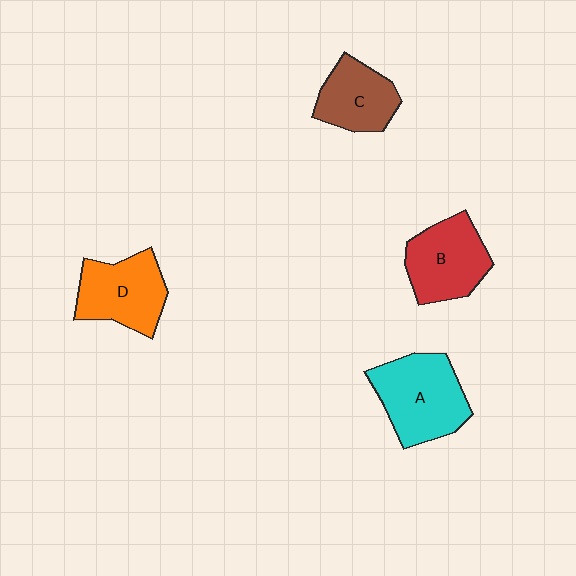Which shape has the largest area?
Shape A (cyan).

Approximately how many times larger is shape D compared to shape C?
Approximately 1.2 times.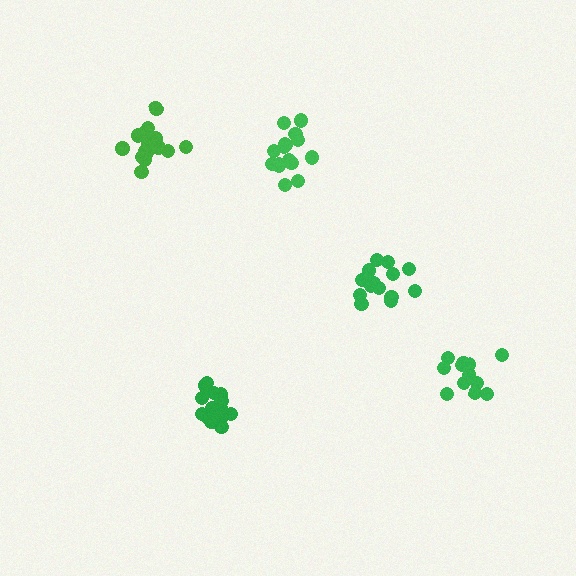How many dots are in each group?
Group 1: 18 dots, Group 2: 18 dots, Group 3: 12 dots, Group 4: 18 dots, Group 5: 14 dots (80 total).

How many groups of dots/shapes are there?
There are 5 groups.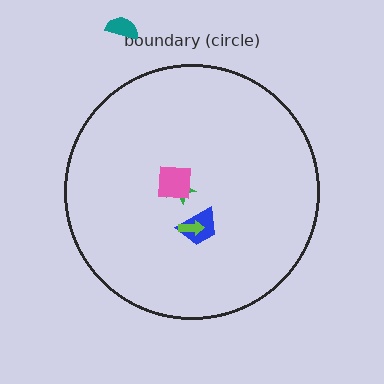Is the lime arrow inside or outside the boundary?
Inside.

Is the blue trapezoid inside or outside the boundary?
Inside.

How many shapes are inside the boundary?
4 inside, 1 outside.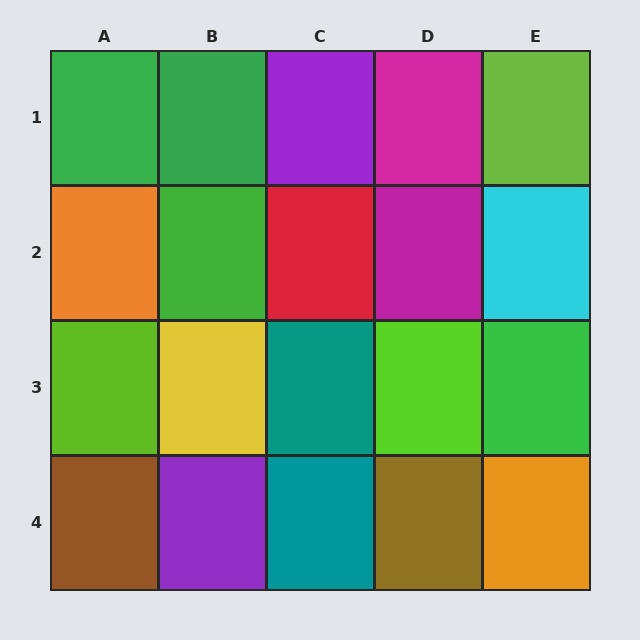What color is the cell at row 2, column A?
Orange.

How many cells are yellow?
1 cell is yellow.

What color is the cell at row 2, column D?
Magenta.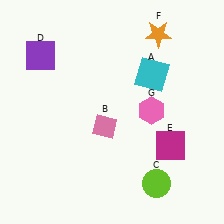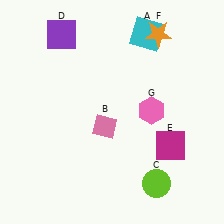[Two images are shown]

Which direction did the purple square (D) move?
The purple square (D) moved up.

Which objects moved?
The objects that moved are: the cyan square (A), the purple square (D).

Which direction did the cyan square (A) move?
The cyan square (A) moved up.